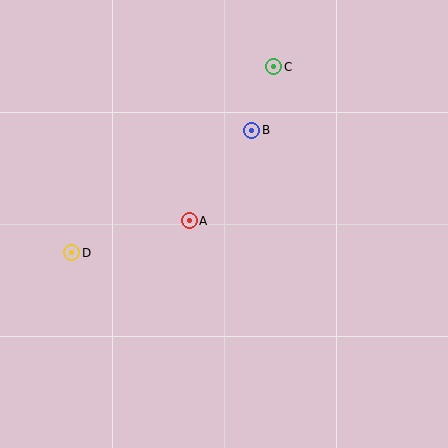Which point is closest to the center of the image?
Point A at (189, 221) is closest to the center.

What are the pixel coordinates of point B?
Point B is at (252, 130).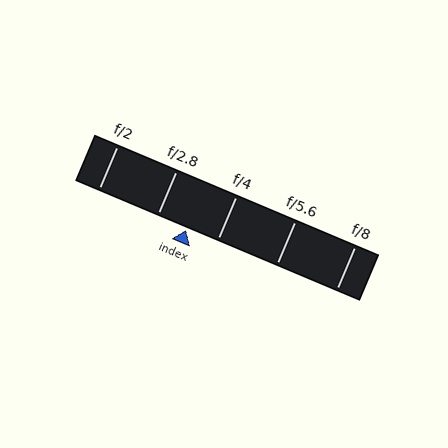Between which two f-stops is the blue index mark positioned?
The index mark is between f/2.8 and f/4.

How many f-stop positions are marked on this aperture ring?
There are 5 f-stop positions marked.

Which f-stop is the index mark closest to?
The index mark is closest to f/2.8.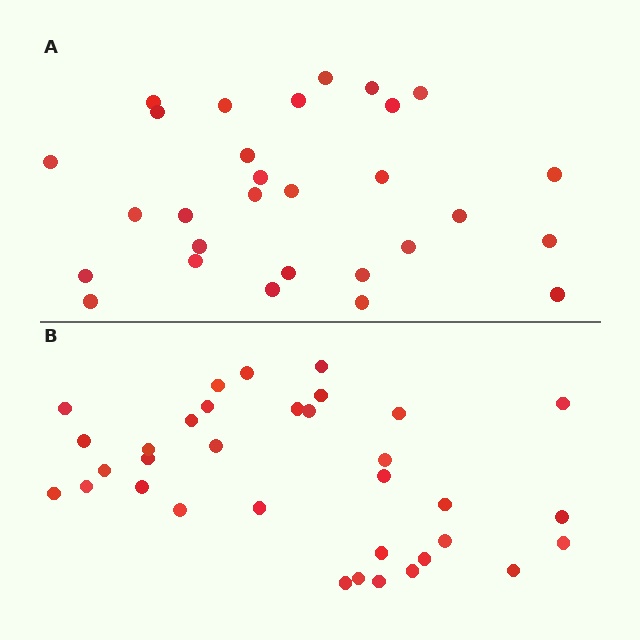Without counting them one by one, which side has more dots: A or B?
Region B (the bottom region) has more dots.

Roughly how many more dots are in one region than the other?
Region B has about 5 more dots than region A.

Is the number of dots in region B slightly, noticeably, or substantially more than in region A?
Region B has only slightly more — the two regions are fairly close. The ratio is roughly 1.2 to 1.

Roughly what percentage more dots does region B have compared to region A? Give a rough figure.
About 15% more.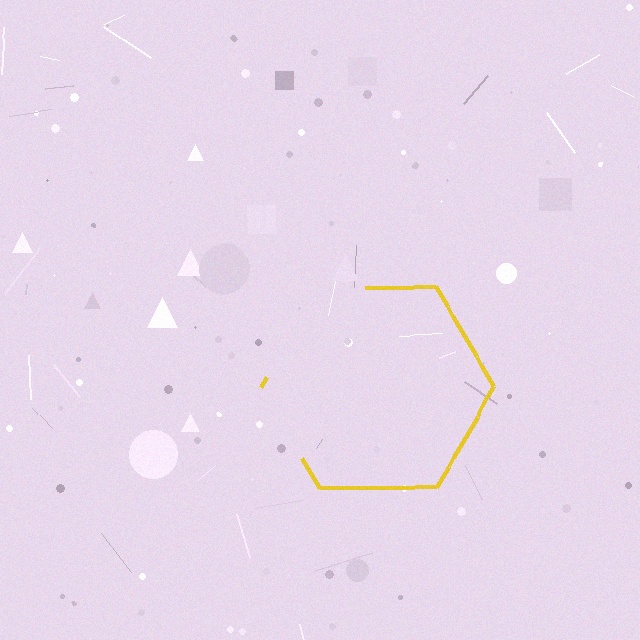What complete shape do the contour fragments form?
The contour fragments form a hexagon.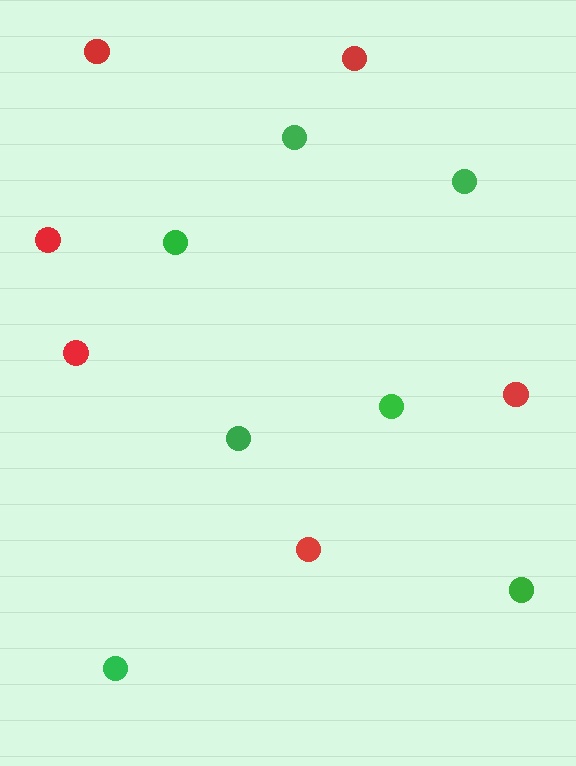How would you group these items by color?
There are 2 groups: one group of red circles (6) and one group of green circles (7).